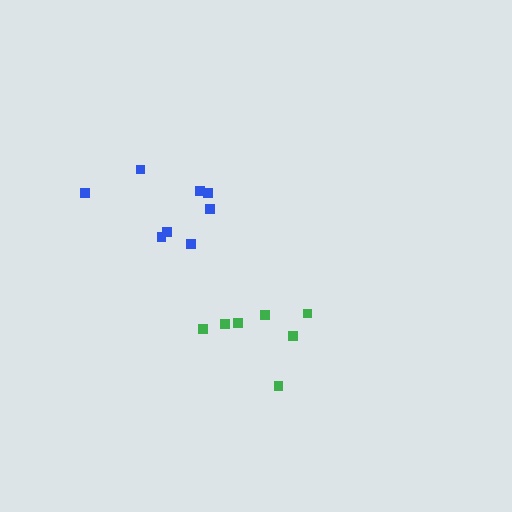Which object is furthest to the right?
The green cluster is rightmost.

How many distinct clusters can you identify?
There are 2 distinct clusters.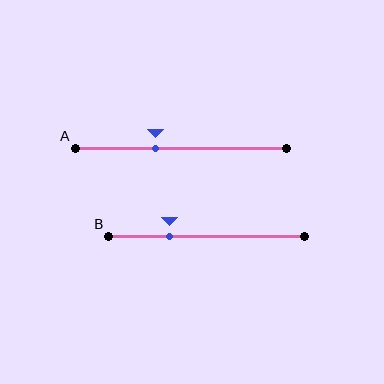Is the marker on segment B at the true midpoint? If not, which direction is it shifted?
No, the marker on segment B is shifted to the left by about 19% of the segment length.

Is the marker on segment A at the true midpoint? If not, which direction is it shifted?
No, the marker on segment A is shifted to the left by about 12% of the segment length.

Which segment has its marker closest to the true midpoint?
Segment A has its marker closest to the true midpoint.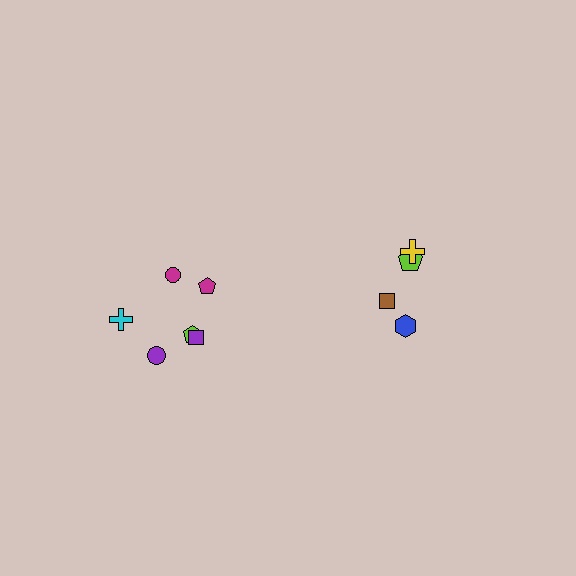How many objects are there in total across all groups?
There are 10 objects.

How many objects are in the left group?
There are 6 objects.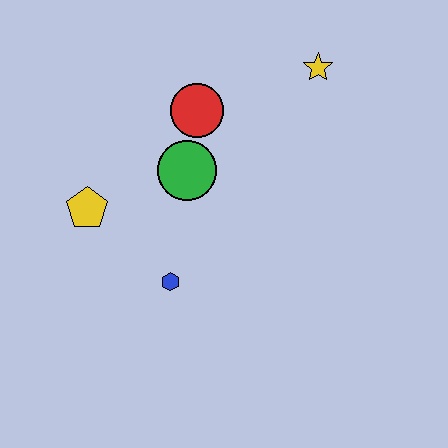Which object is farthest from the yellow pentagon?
The yellow star is farthest from the yellow pentagon.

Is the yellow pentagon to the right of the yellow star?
No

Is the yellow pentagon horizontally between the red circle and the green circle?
No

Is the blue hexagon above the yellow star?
No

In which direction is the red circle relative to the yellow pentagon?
The red circle is to the right of the yellow pentagon.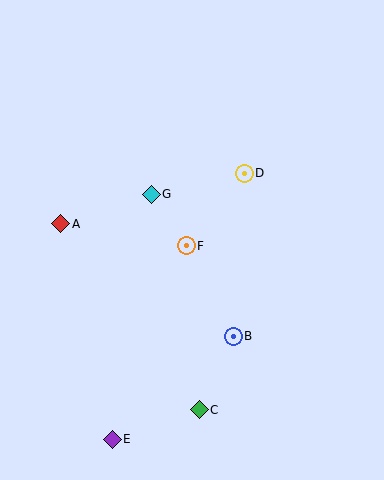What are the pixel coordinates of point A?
Point A is at (61, 224).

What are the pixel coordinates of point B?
Point B is at (233, 336).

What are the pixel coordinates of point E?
Point E is at (112, 439).